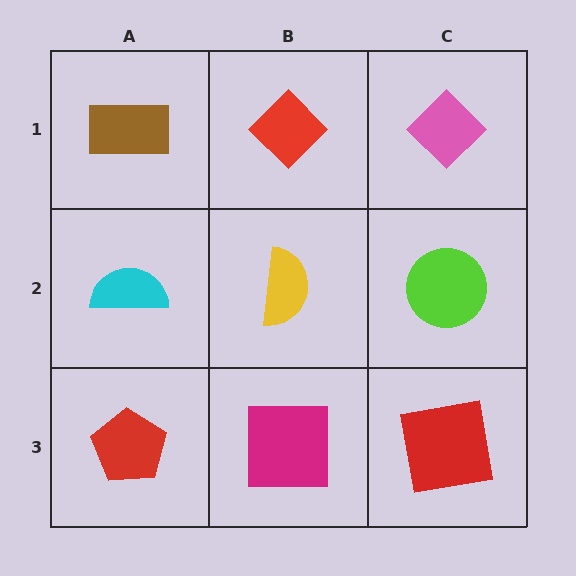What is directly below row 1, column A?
A cyan semicircle.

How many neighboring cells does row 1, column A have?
2.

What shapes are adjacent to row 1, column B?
A yellow semicircle (row 2, column B), a brown rectangle (row 1, column A), a pink diamond (row 1, column C).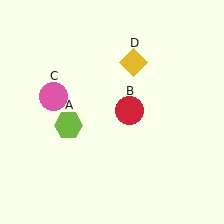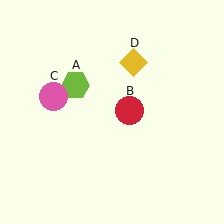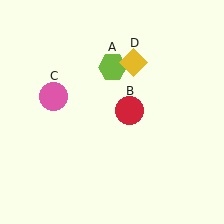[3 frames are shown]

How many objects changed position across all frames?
1 object changed position: lime hexagon (object A).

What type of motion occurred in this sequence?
The lime hexagon (object A) rotated clockwise around the center of the scene.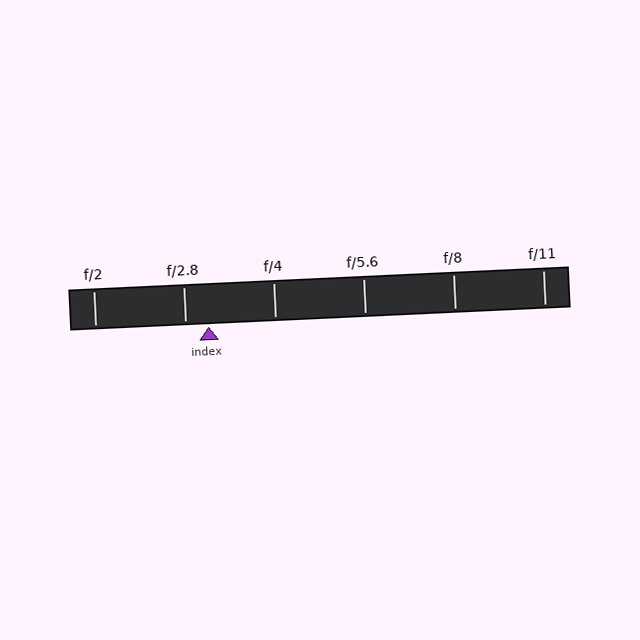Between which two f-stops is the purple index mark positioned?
The index mark is between f/2.8 and f/4.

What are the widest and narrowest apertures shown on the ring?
The widest aperture shown is f/2 and the narrowest is f/11.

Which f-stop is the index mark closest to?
The index mark is closest to f/2.8.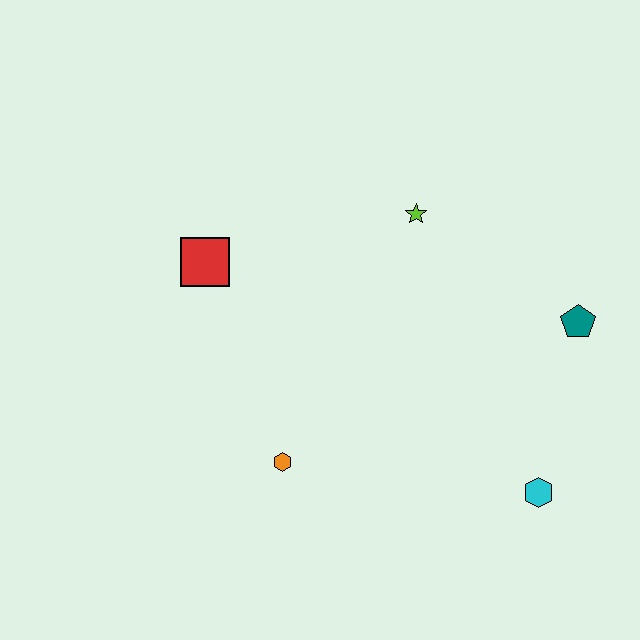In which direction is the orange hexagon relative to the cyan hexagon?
The orange hexagon is to the left of the cyan hexagon.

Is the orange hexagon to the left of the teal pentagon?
Yes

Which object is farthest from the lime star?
The cyan hexagon is farthest from the lime star.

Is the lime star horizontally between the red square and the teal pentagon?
Yes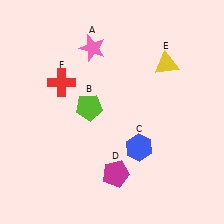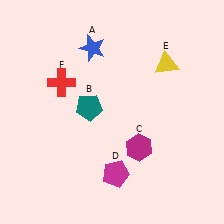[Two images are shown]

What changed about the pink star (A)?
In Image 1, A is pink. In Image 2, it changed to blue.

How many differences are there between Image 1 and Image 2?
There are 3 differences between the two images.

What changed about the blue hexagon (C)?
In Image 1, C is blue. In Image 2, it changed to magenta.